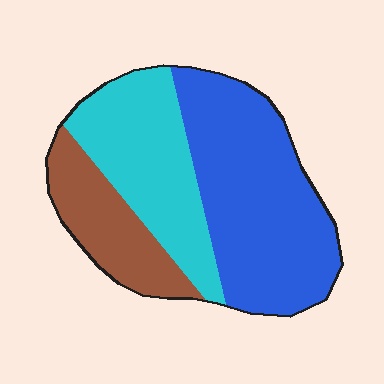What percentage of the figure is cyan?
Cyan covers about 30% of the figure.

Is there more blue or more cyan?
Blue.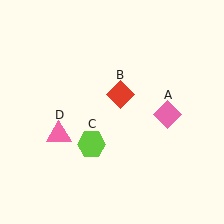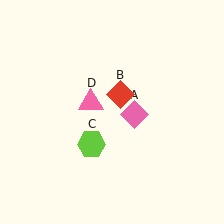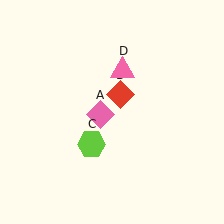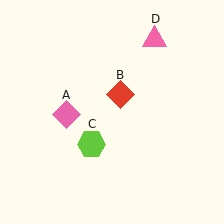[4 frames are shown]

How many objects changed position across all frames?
2 objects changed position: pink diamond (object A), pink triangle (object D).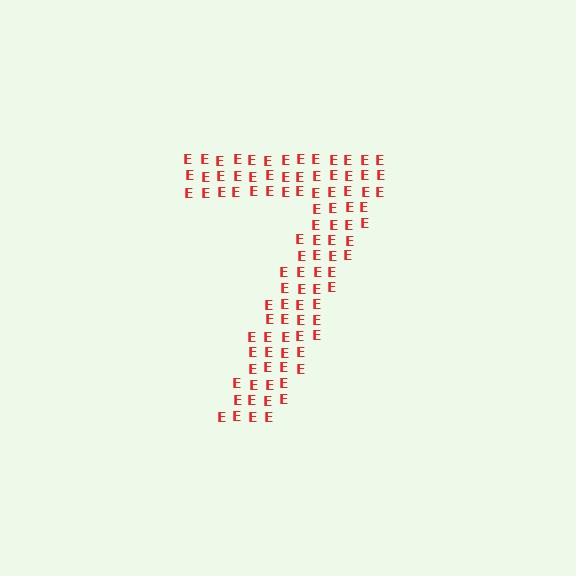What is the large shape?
The large shape is the digit 7.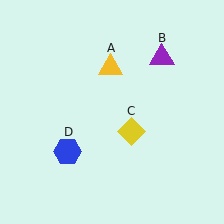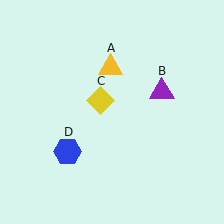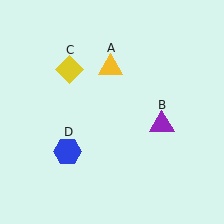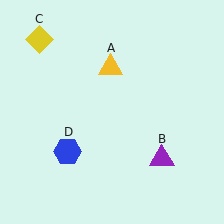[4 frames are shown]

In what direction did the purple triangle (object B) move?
The purple triangle (object B) moved down.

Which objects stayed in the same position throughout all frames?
Yellow triangle (object A) and blue hexagon (object D) remained stationary.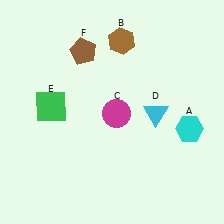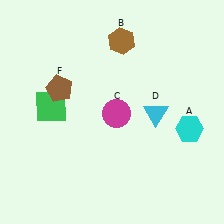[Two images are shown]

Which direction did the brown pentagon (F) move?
The brown pentagon (F) moved down.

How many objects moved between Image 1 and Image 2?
1 object moved between the two images.